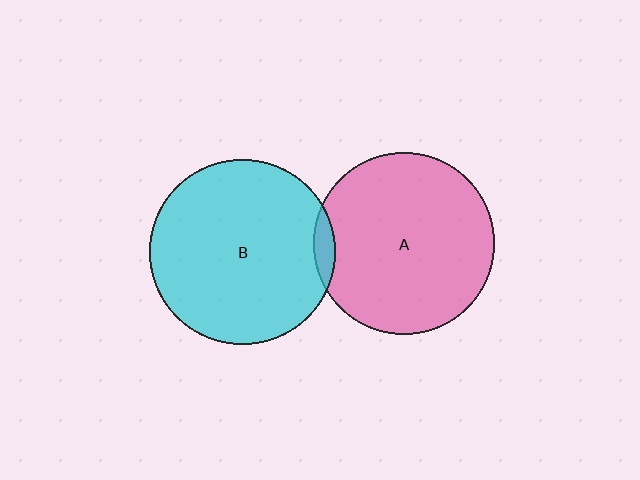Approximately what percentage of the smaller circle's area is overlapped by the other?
Approximately 5%.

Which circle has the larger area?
Circle B (cyan).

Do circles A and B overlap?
Yes.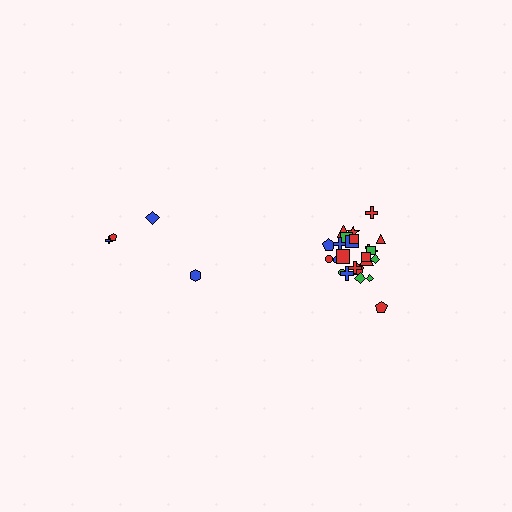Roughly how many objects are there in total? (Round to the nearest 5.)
Roughly 30 objects in total.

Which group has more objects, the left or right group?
The right group.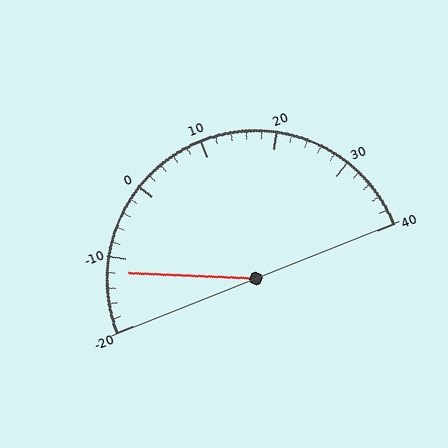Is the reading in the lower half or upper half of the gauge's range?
The reading is in the lower half of the range (-20 to 40).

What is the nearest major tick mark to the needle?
The nearest major tick mark is -10.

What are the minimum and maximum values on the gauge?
The gauge ranges from -20 to 40.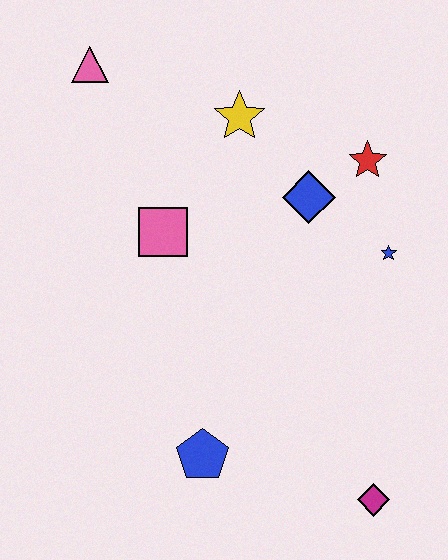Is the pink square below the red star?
Yes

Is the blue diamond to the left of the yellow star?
No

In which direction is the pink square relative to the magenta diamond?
The pink square is above the magenta diamond.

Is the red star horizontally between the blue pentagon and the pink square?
No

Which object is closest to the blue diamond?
The red star is closest to the blue diamond.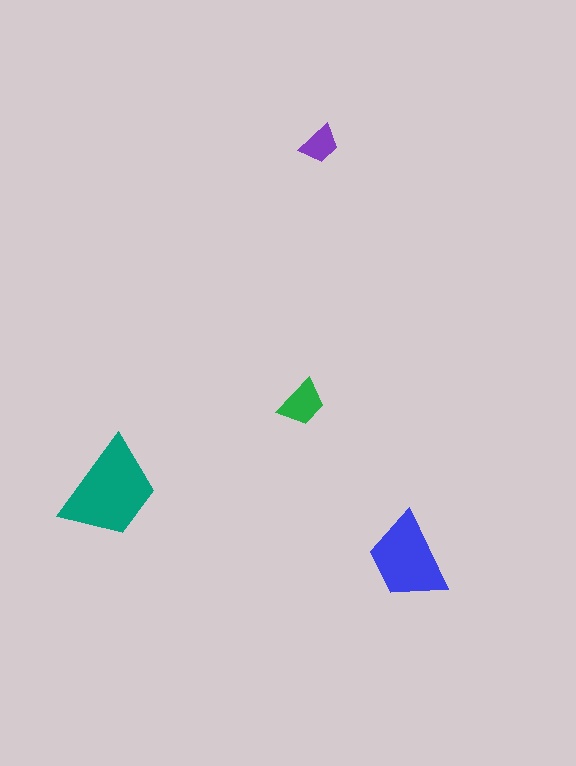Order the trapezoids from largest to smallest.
the teal one, the blue one, the green one, the purple one.